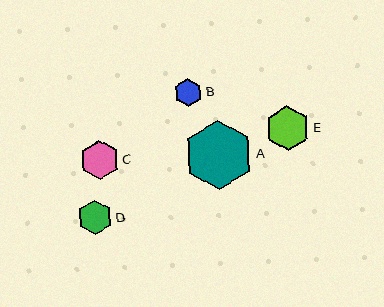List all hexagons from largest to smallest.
From largest to smallest: A, E, C, D, B.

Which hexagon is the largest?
Hexagon A is the largest with a size of approximately 69 pixels.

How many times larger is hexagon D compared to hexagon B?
Hexagon D is approximately 1.2 times the size of hexagon B.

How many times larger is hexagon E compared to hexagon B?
Hexagon E is approximately 1.6 times the size of hexagon B.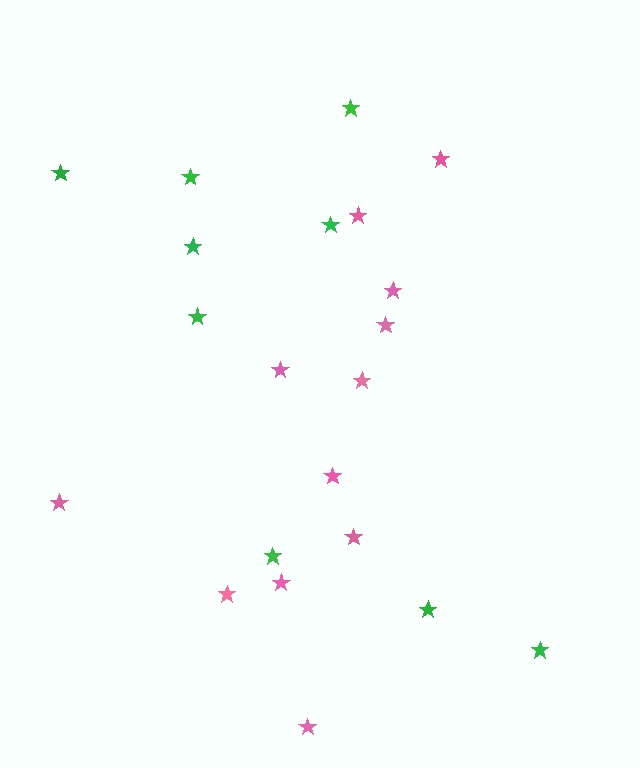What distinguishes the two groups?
There are 2 groups: one group of green stars (9) and one group of pink stars (12).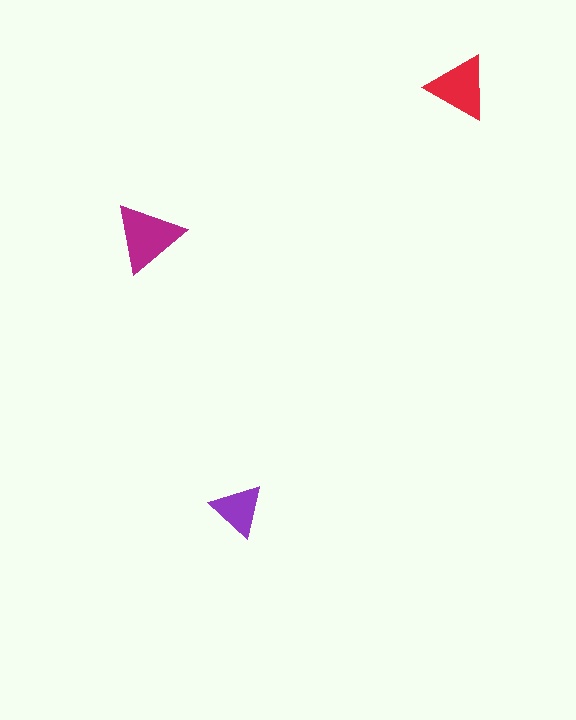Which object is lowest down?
The purple triangle is bottommost.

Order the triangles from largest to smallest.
the magenta one, the red one, the purple one.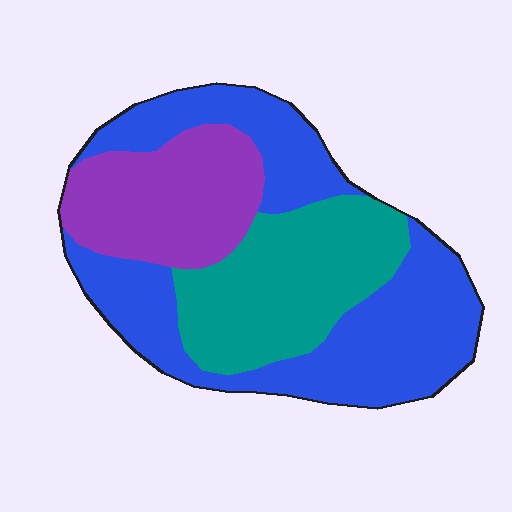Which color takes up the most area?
Blue, at roughly 50%.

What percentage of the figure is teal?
Teal takes up about one quarter (1/4) of the figure.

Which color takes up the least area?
Purple, at roughly 25%.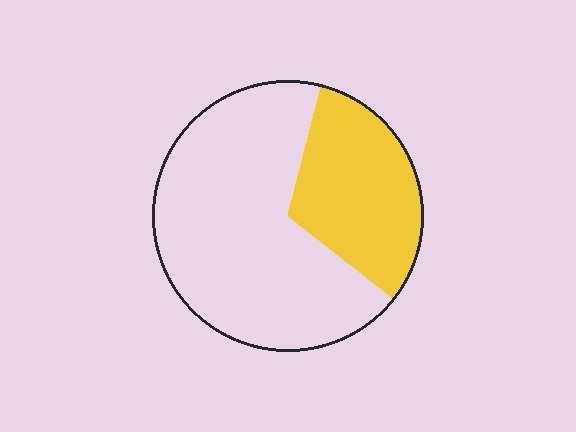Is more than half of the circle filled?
No.